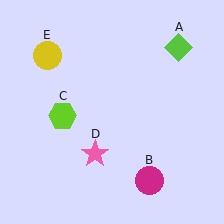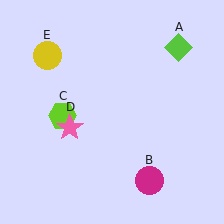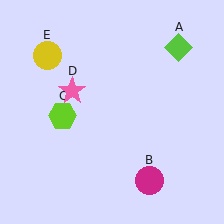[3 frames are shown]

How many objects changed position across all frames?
1 object changed position: pink star (object D).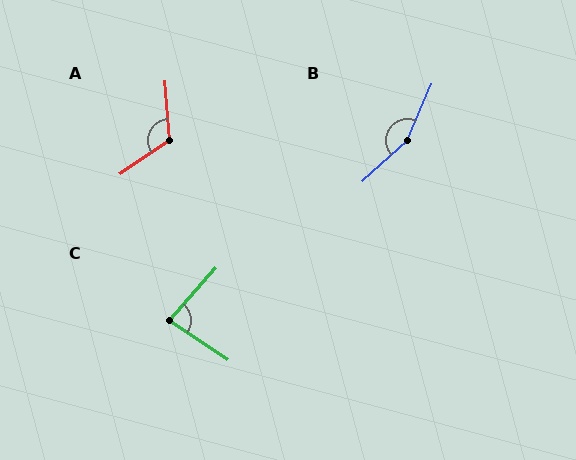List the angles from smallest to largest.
C (82°), A (120°), B (156°).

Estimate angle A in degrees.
Approximately 120 degrees.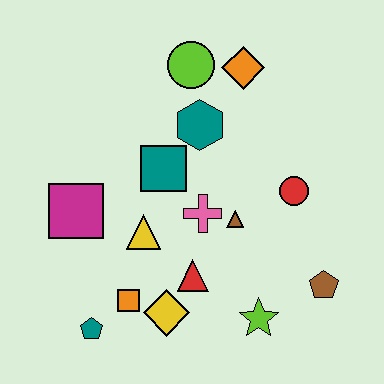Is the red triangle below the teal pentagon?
No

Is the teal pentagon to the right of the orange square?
No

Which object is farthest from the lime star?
The lime circle is farthest from the lime star.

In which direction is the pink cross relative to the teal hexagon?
The pink cross is below the teal hexagon.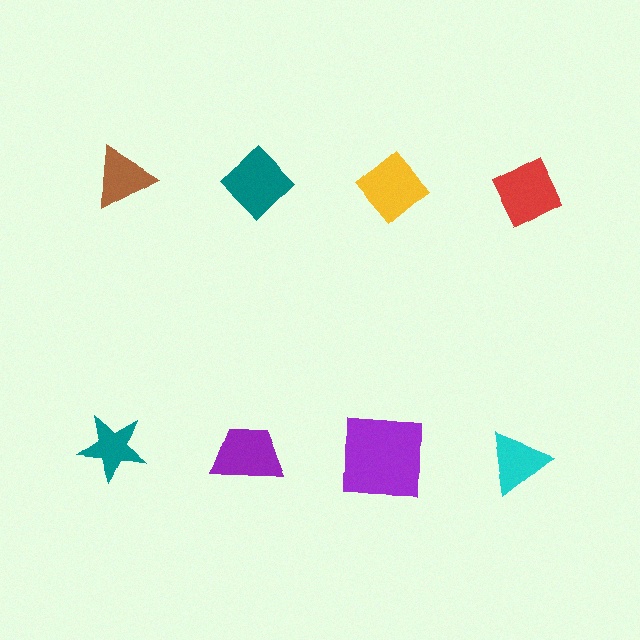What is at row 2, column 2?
A purple trapezoid.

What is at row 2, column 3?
A purple square.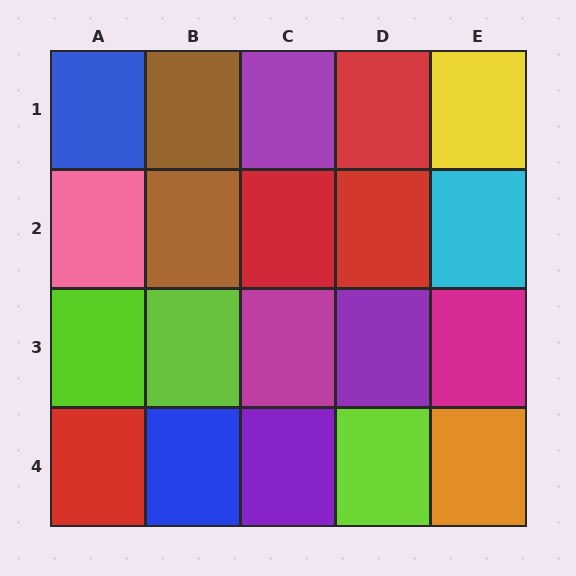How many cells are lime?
3 cells are lime.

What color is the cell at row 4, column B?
Blue.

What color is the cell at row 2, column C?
Red.